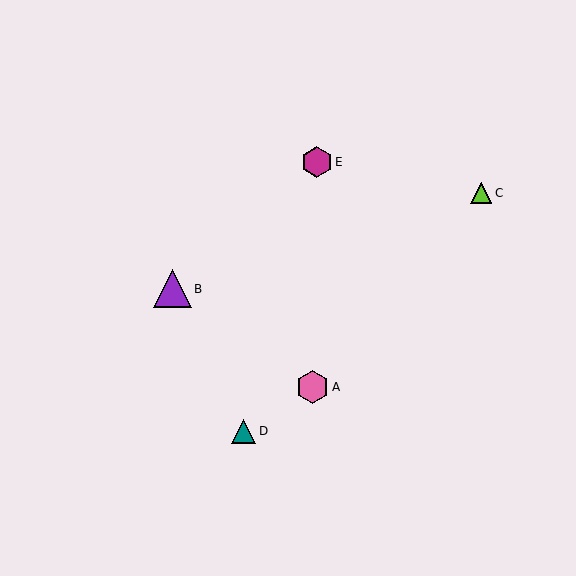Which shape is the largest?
The purple triangle (labeled B) is the largest.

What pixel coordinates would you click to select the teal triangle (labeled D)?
Click at (244, 431) to select the teal triangle D.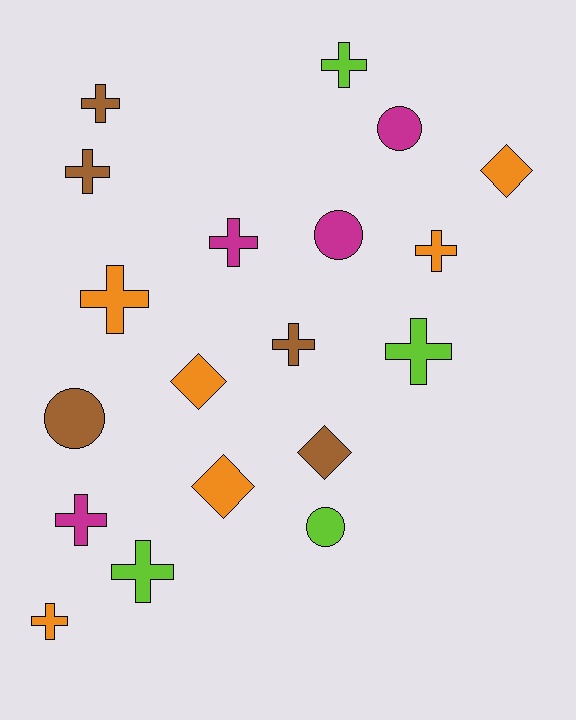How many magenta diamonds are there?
There are no magenta diamonds.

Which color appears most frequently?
Orange, with 6 objects.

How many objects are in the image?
There are 19 objects.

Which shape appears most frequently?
Cross, with 11 objects.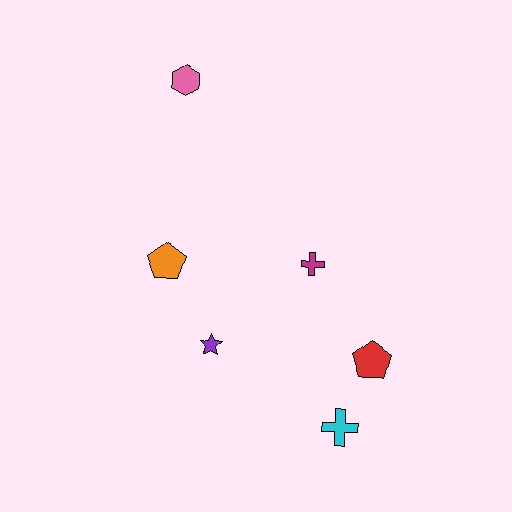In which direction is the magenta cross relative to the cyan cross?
The magenta cross is above the cyan cross.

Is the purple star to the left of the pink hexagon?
No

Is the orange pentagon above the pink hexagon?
No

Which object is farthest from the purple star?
The pink hexagon is farthest from the purple star.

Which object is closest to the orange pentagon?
The purple star is closest to the orange pentagon.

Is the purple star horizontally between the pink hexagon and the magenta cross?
Yes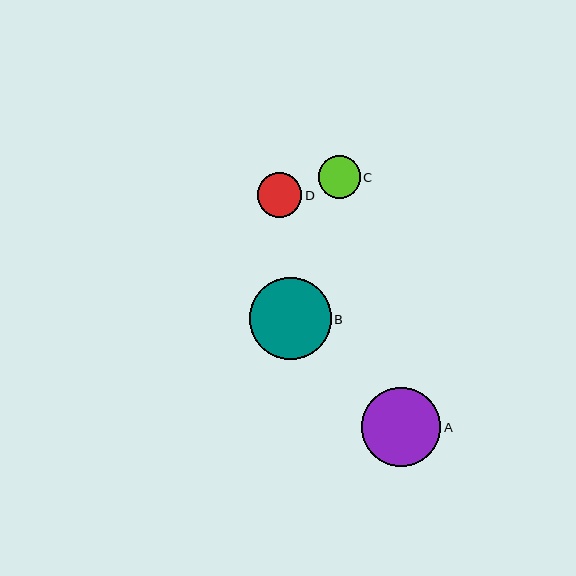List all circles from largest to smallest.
From largest to smallest: B, A, D, C.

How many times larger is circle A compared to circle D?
Circle A is approximately 1.8 times the size of circle D.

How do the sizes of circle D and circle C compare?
Circle D and circle C are approximately the same size.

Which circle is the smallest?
Circle C is the smallest with a size of approximately 42 pixels.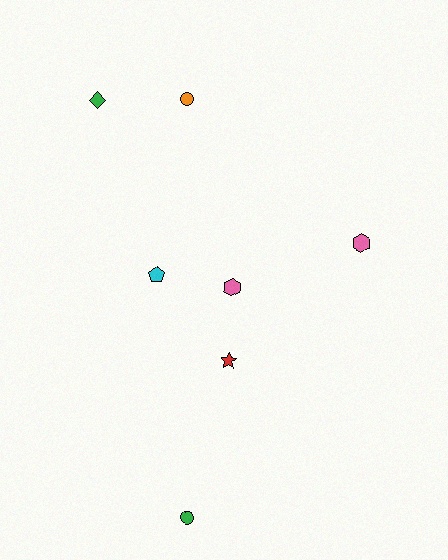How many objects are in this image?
There are 7 objects.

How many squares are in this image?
There are no squares.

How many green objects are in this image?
There are 2 green objects.